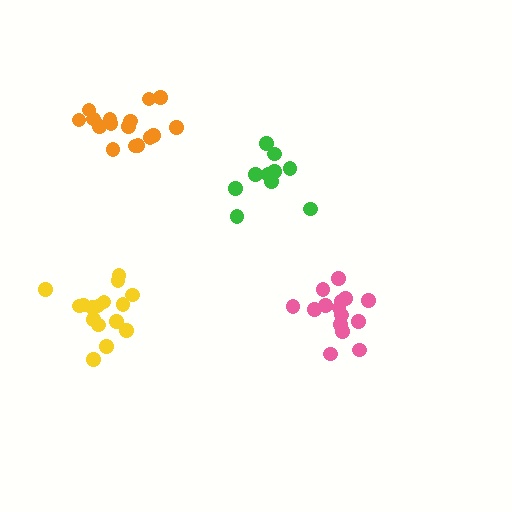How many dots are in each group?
Group 1: 10 dots, Group 2: 16 dots, Group 3: 15 dots, Group 4: 16 dots (57 total).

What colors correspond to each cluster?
The clusters are colored: green, orange, pink, yellow.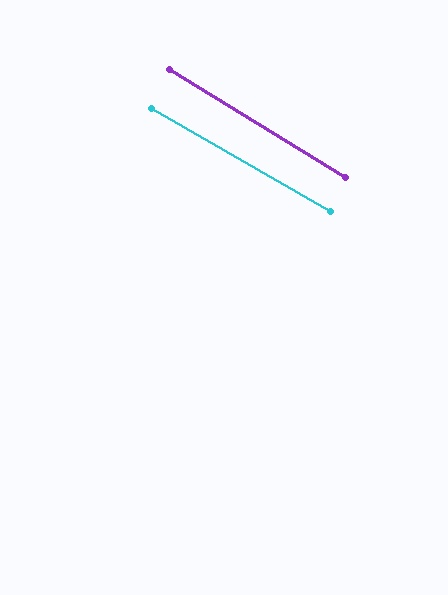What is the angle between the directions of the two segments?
Approximately 2 degrees.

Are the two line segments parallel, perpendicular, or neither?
Parallel — their directions differ by only 1.7°.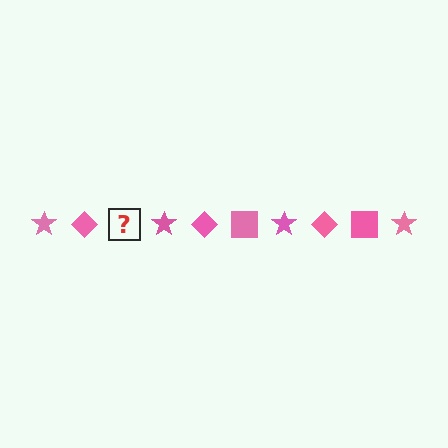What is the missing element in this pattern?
The missing element is a pink square.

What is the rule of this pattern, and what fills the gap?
The rule is that the pattern cycles through star, diamond, square shapes in pink. The gap should be filled with a pink square.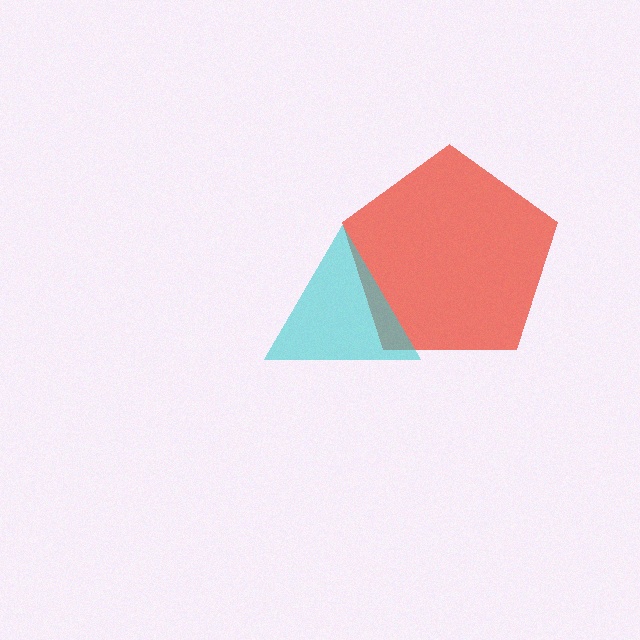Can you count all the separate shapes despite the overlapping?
Yes, there are 2 separate shapes.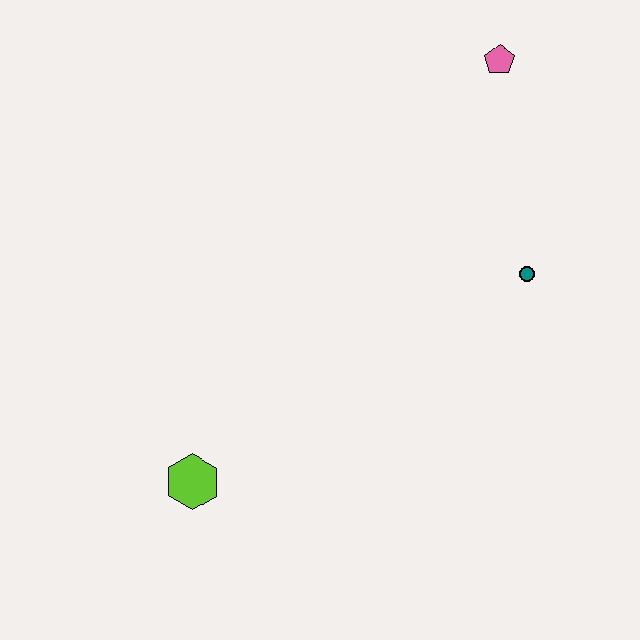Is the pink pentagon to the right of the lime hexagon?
Yes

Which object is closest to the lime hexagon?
The teal circle is closest to the lime hexagon.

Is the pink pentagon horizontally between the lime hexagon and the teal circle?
Yes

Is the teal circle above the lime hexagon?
Yes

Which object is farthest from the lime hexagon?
The pink pentagon is farthest from the lime hexagon.